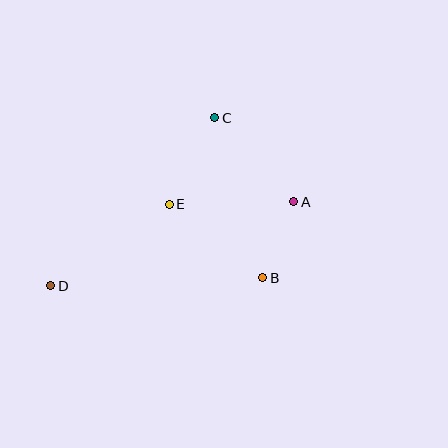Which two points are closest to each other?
Points A and B are closest to each other.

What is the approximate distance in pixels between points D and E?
The distance between D and E is approximately 144 pixels.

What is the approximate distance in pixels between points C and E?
The distance between C and E is approximately 98 pixels.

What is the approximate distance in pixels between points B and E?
The distance between B and E is approximately 119 pixels.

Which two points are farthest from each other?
Points A and D are farthest from each other.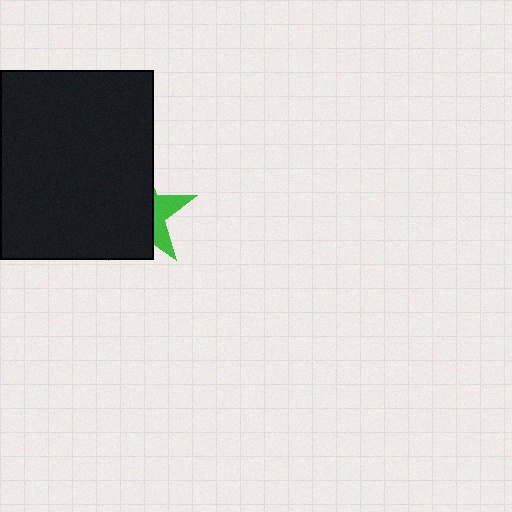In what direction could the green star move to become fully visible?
The green star could move right. That would shift it out from behind the black rectangle entirely.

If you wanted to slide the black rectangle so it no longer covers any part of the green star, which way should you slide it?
Slide it left — that is the most direct way to separate the two shapes.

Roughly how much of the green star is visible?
A small part of it is visible (roughly 31%).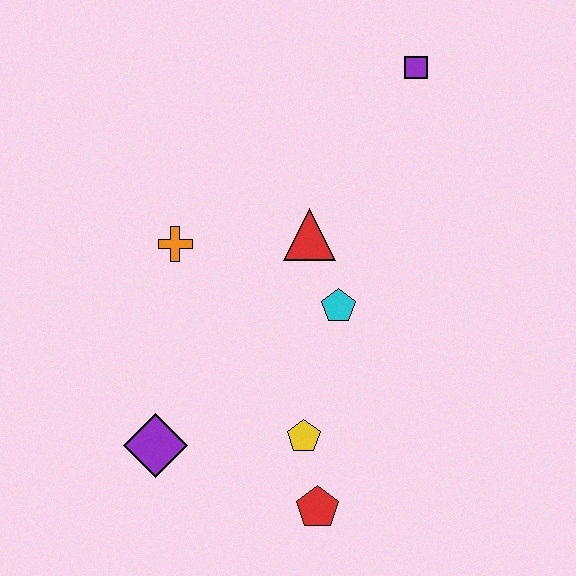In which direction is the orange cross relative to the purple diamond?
The orange cross is above the purple diamond.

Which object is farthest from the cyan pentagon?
The purple square is farthest from the cyan pentagon.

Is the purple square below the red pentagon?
No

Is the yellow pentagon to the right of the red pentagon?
No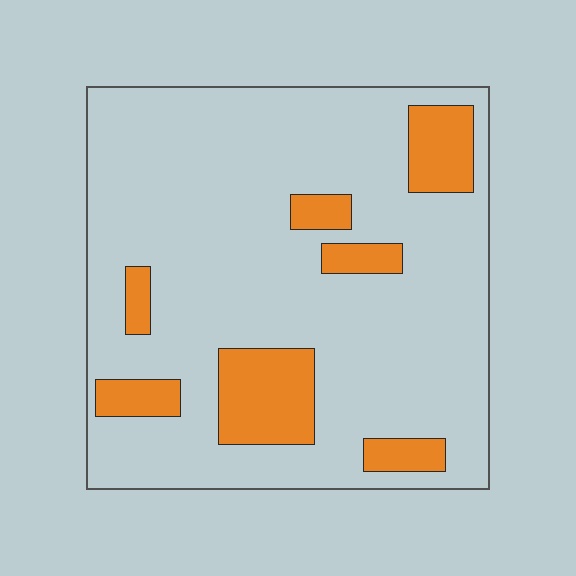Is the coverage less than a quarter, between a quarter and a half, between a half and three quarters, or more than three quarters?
Less than a quarter.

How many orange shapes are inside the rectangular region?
7.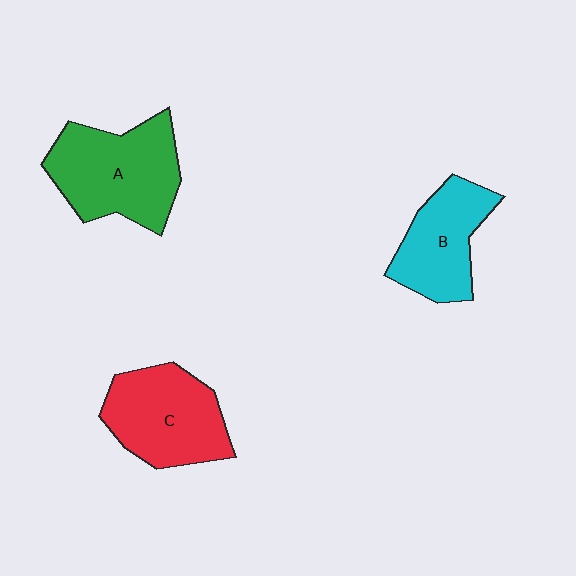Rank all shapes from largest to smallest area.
From largest to smallest: A (green), C (red), B (cyan).